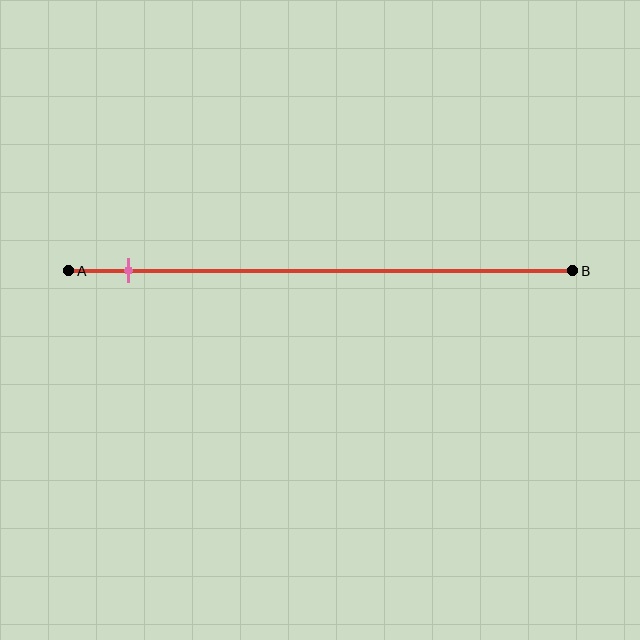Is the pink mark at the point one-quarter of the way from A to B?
No, the mark is at about 10% from A, not at the 25% one-quarter point.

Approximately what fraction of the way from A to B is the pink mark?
The pink mark is approximately 10% of the way from A to B.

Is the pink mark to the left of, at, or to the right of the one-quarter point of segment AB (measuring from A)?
The pink mark is to the left of the one-quarter point of segment AB.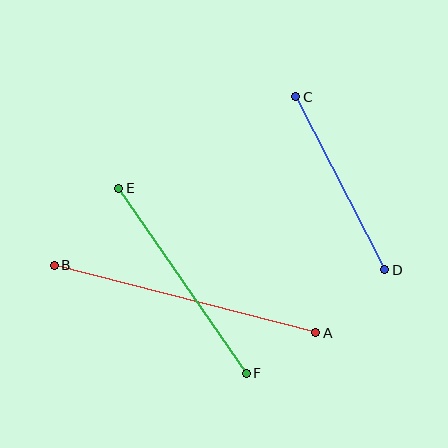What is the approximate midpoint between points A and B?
The midpoint is at approximately (185, 299) pixels.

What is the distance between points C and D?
The distance is approximately 194 pixels.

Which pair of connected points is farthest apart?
Points A and B are farthest apart.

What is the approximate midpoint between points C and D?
The midpoint is at approximately (340, 183) pixels.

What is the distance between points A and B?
The distance is approximately 270 pixels.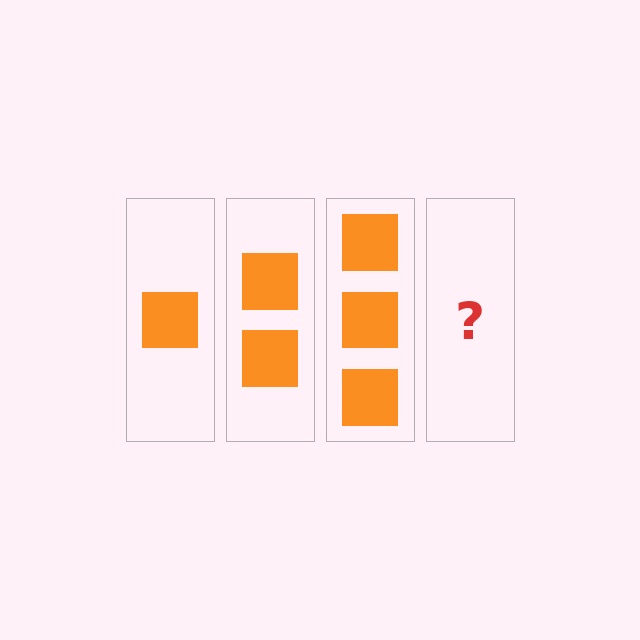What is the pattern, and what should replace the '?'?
The pattern is that each step adds one more square. The '?' should be 4 squares.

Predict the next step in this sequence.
The next step is 4 squares.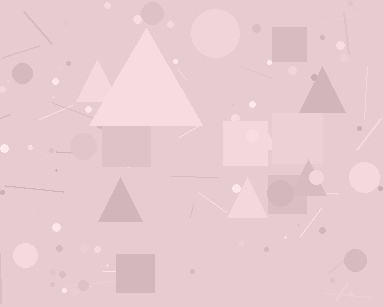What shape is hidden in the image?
A triangle is hidden in the image.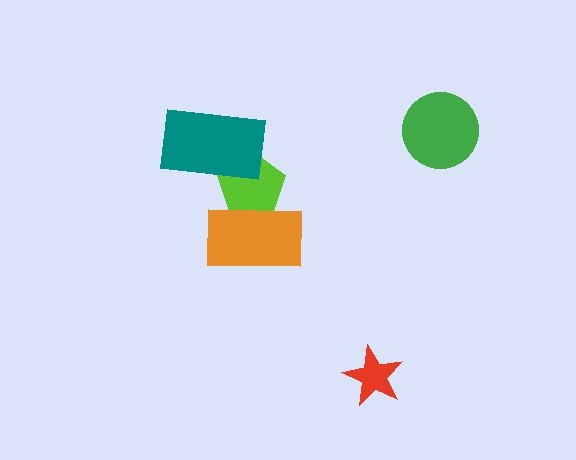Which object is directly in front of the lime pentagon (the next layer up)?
The teal rectangle is directly in front of the lime pentagon.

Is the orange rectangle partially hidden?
No, no other shape covers it.